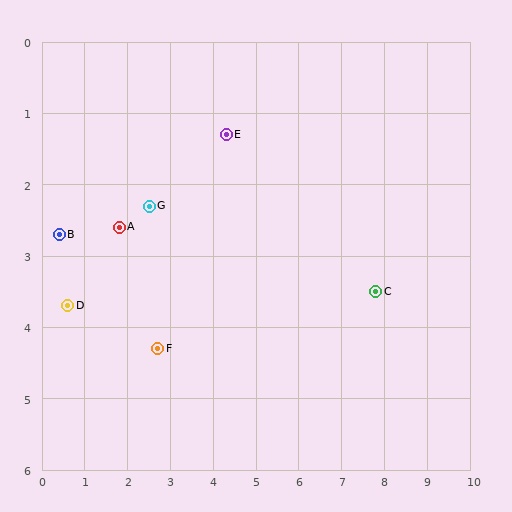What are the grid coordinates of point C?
Point C is at approximately (7.8, 3.5).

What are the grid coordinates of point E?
Point E is at approximately (4.3, 1.3).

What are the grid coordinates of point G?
Point G is at approximately (2.5, 2.3).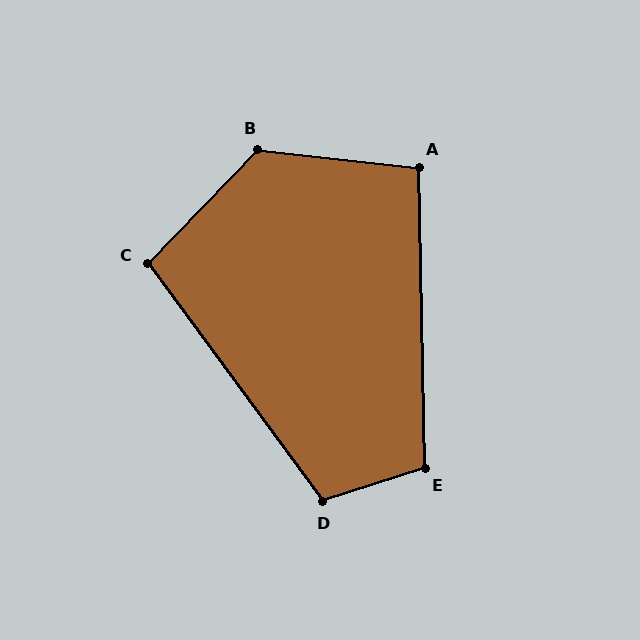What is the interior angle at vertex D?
Approximately 108 degrees (obtuse).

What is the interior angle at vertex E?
Approximately 107 degrees (obtuse).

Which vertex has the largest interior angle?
B, at approximately 128 degrees.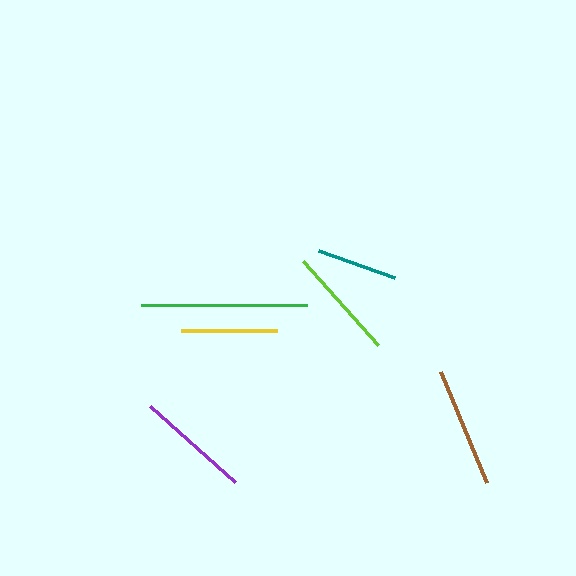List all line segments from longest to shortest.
From longest to shortest: green, brown, purple, lime, yellow, teal.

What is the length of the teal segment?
The teal segment is approximately 80 pixels long.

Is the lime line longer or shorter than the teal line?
The lime line is longer than the teal line.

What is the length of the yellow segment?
The yellow segment is approximately 96 pixels long.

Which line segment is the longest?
The green line is the longest at approximately 166 pixels.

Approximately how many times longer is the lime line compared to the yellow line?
The lime line is approximately 1.2 times the length of the yellow line.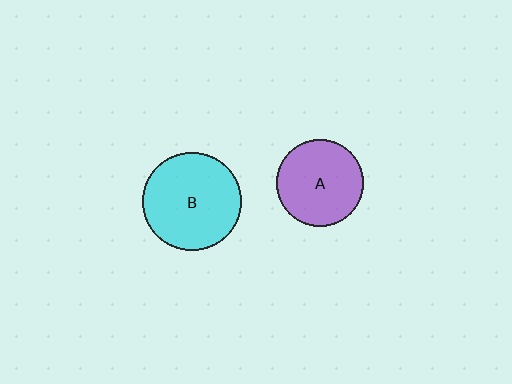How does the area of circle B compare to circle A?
Approximately 1.3 times.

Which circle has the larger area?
Circle B (cyan).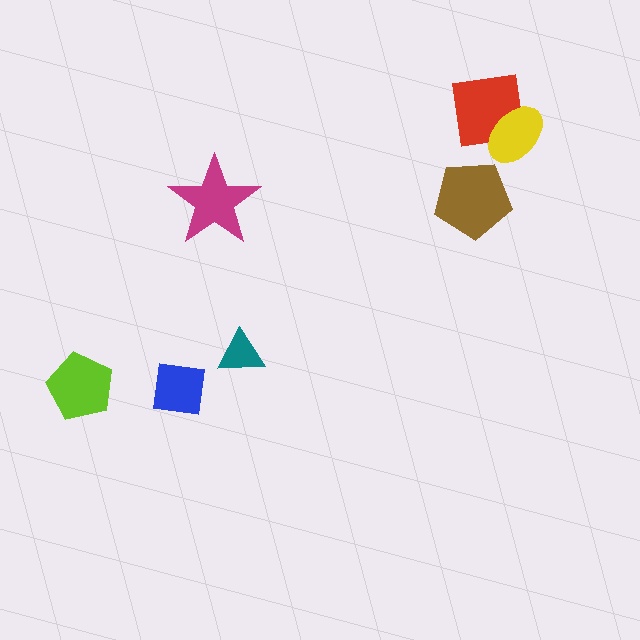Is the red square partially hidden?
Yes, it is partially covered by another shape.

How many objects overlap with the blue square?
0 objects overlap with the blue square.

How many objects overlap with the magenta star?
0 objects overlap with the magenta star.